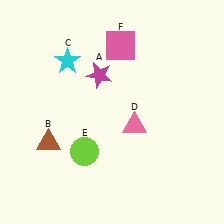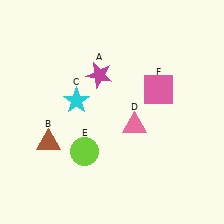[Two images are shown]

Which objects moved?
The objects that moved are: the cyan star (C), the pink square (F).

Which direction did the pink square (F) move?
The pink square (F) moved down.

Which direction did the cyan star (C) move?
The cyan star (C) moved down.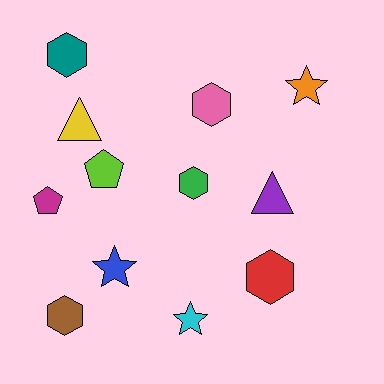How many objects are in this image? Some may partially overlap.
There are 12 objects.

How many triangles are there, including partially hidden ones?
There are 2 triangles.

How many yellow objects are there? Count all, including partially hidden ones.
There is 1 yellow object.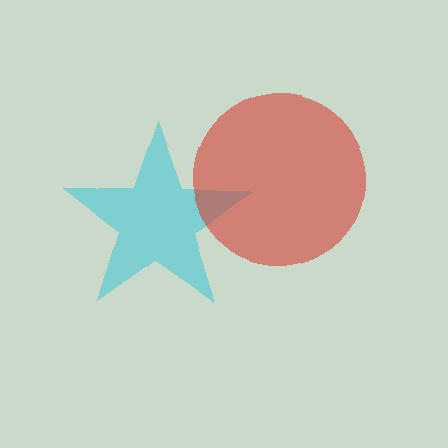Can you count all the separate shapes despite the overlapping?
Yes, there are 2 separate shapes.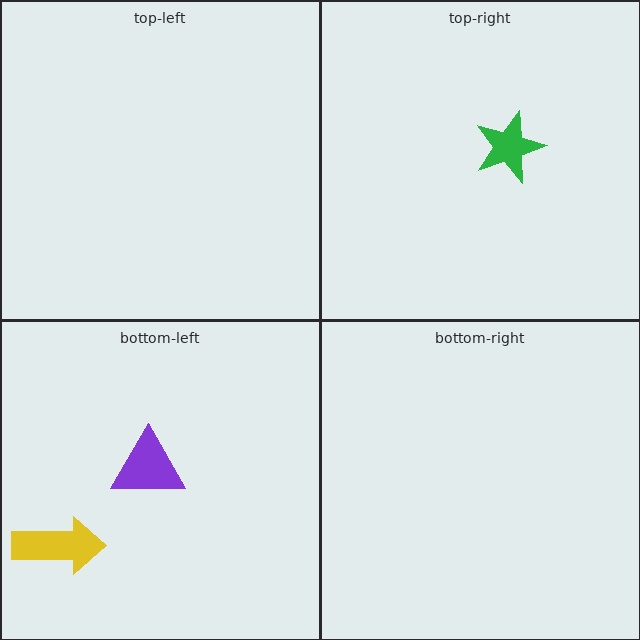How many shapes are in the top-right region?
1.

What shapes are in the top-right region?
The green star.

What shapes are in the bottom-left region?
The yellow arrow, the purple triangle.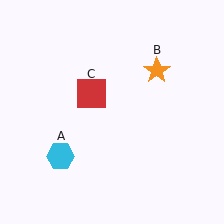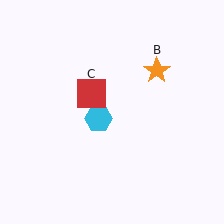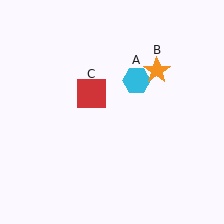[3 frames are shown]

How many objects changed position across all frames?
1 object changed position: cyan hexagon (object A).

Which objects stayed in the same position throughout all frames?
Orange star (object B) and red square (object C) remained stationary.